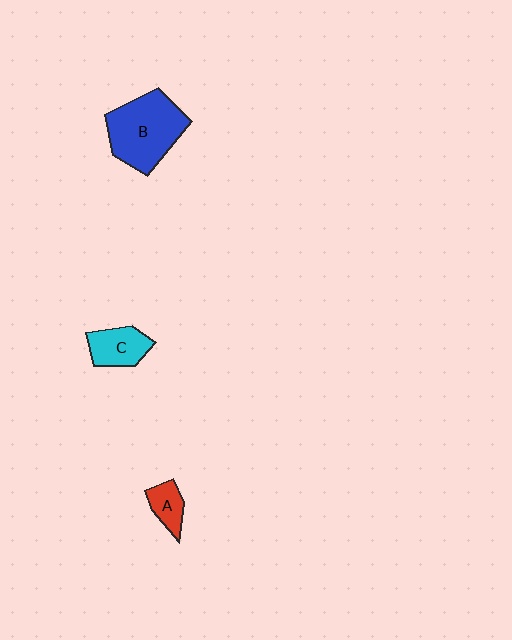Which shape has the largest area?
Shape B (blue).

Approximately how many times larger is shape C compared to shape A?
Approximately 1.5 times.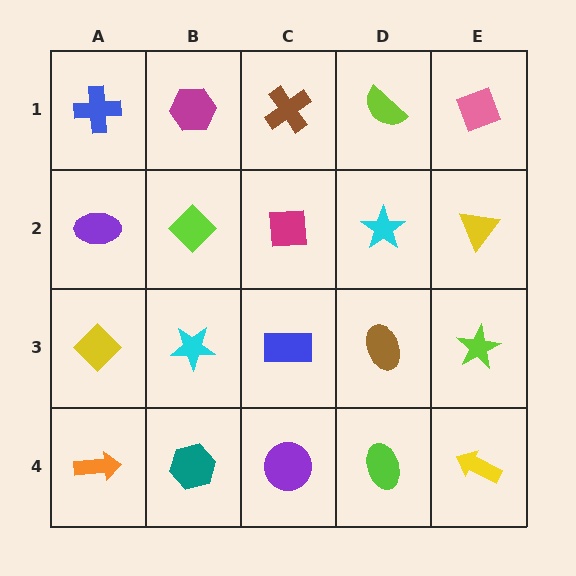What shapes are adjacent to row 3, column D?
A cyan star (row 2, column D), a lime ellipse (row 4, column D), a blue rectangle (row 3, column C), a lime star (row 3, column E).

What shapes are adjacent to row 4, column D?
A brown ellipse (row 3, column D), a purple circle (row 4, column C), a yellow arrow (row 4, column E).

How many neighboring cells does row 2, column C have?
4.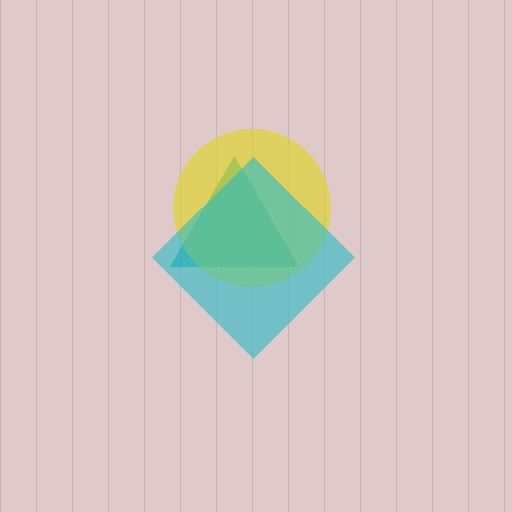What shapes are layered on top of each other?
The layered shapes are: a teal triangle, a yellow circle, a cyan diamond.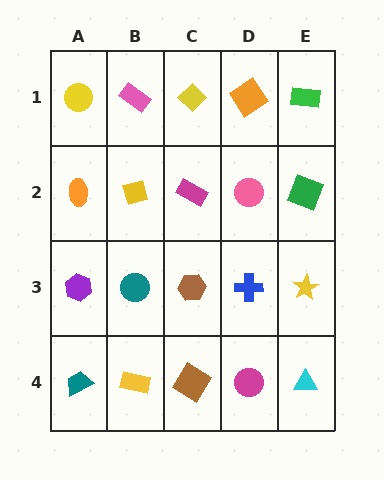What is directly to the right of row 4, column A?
A yellow rectangle.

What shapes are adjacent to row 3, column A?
An orange ellipse (row 2, column A), a teal trapezoid (row 4, column A), a teal circle (row 3, column B).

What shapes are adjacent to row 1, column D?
A pink circle (row 2, column D), a yellow diamond (row 1, column C), a green rectangle (row 1, column E).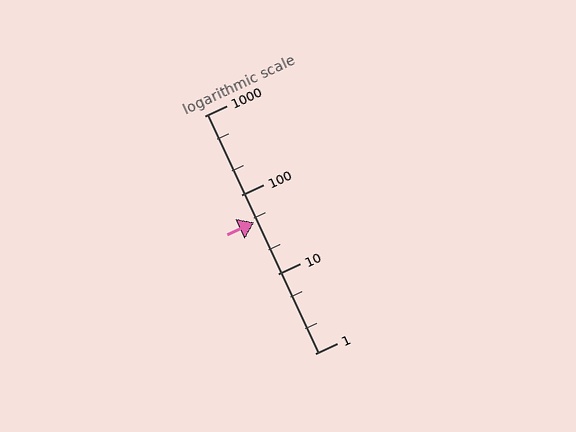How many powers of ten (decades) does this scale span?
The scale spans 3 decades, from 1 to 1000.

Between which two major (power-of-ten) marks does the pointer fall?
The pointer is between 10 and 100.